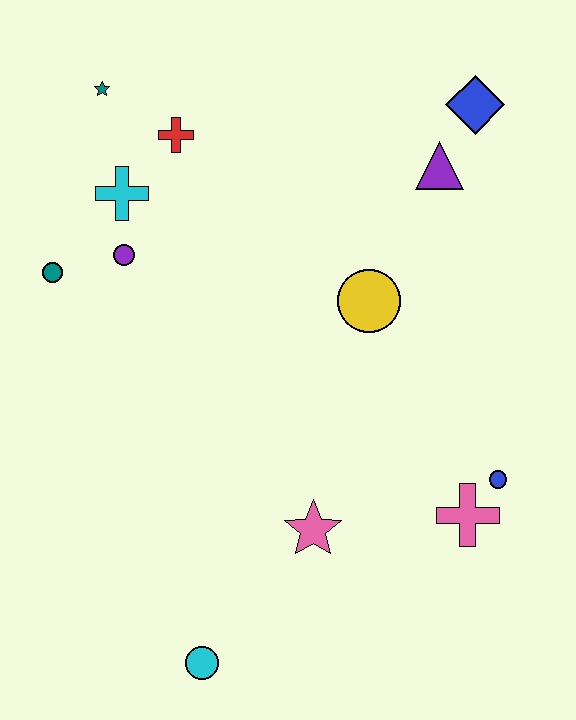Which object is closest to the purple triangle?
The blue diamond is closest to the purple triangle.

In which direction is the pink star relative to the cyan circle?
The pink star is above the cyan circle.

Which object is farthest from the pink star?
The teal star is farthest from the pink star.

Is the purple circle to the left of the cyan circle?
Yes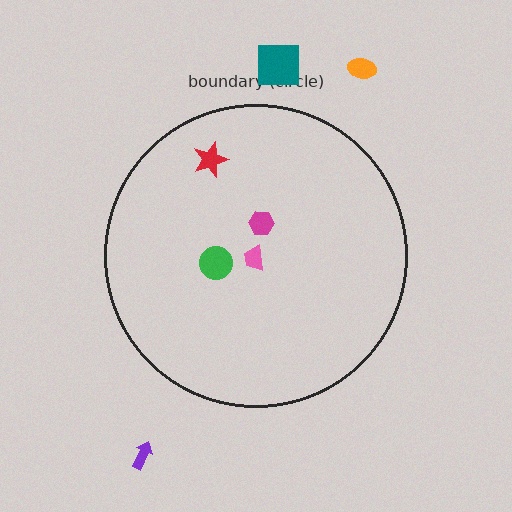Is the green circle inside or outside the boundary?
Inside.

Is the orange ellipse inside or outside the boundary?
Outside.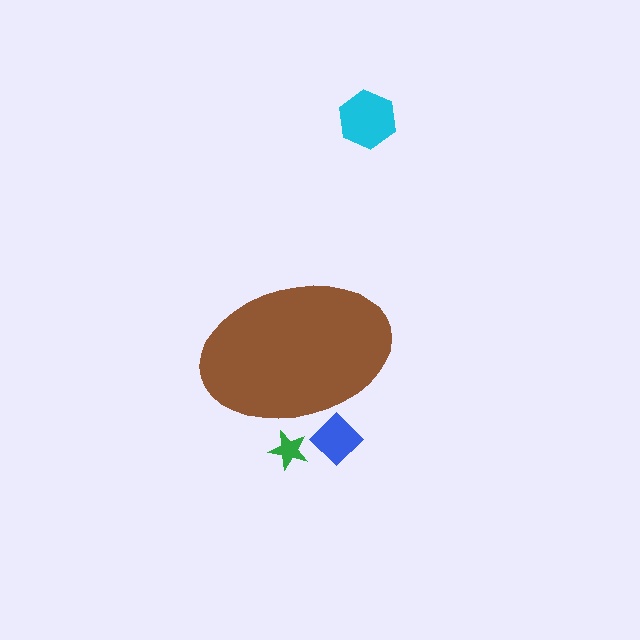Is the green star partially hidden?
Yes, the green star is partially hidden behind the brown ellipse.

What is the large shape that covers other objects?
A brown ellipse.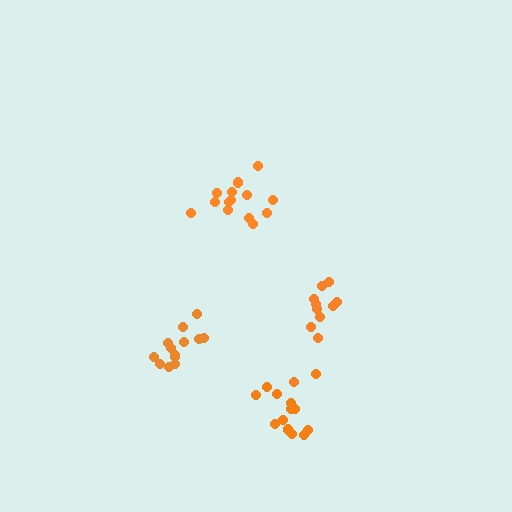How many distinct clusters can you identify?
There are 4 distinct clusters.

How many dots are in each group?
Group 1: 14 dots, Group 2: 13 dots, Group 3: 11 dots, Group 4: 13 dots (51 total).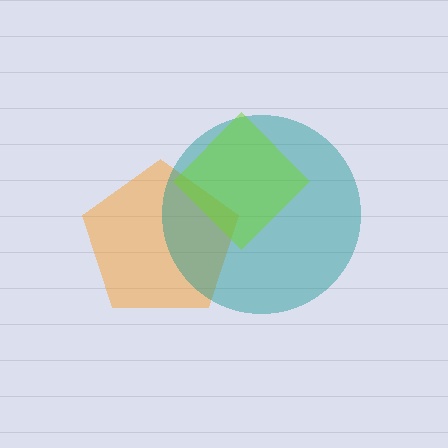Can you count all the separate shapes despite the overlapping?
Yes, there are 3 separate shapes.